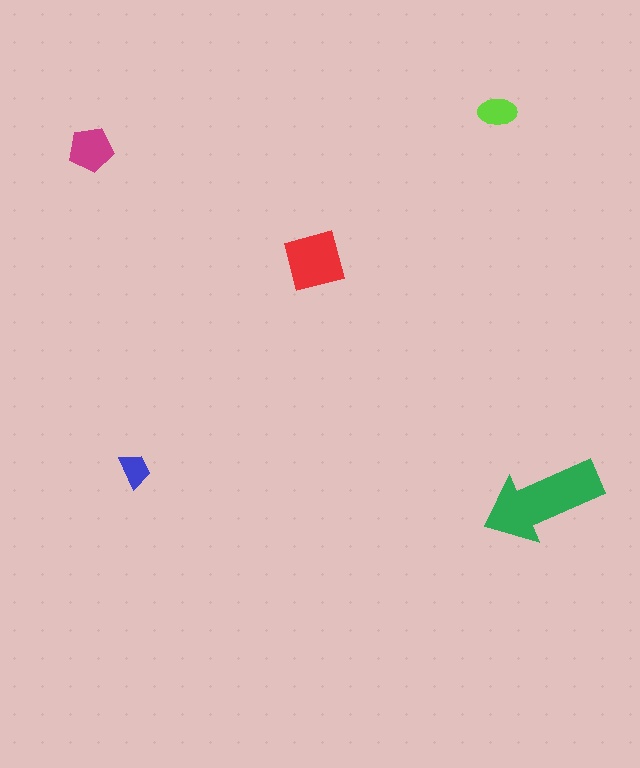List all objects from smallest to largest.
The blue trapezoid, the lime ellipse, the magenta pentagon, the red square, the green arrow.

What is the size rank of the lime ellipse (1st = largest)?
4th.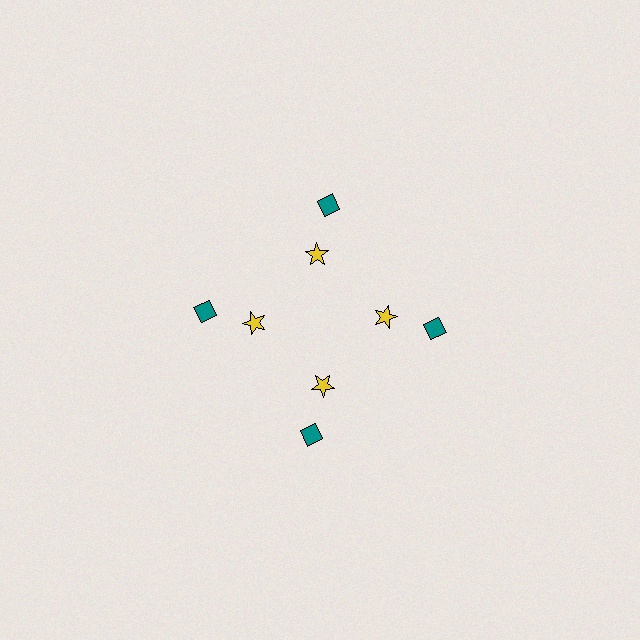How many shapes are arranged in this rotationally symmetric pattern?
There are 8 shapes, arranged in 4 groups of 2.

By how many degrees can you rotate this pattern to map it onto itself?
The pattern maps onto itself every 90 degrees of rotation.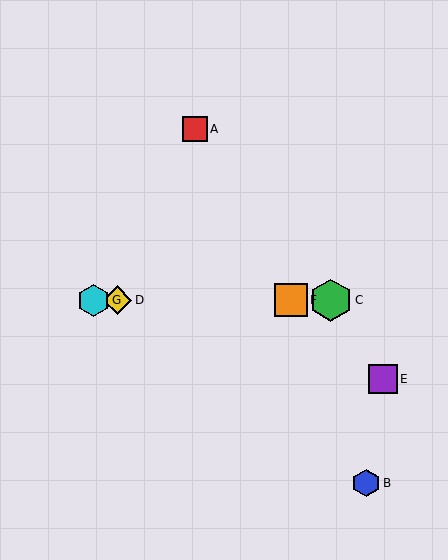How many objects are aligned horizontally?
4 objects (C, D, F, G) are aligned horizontally.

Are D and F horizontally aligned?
Yes, both are at y≈300.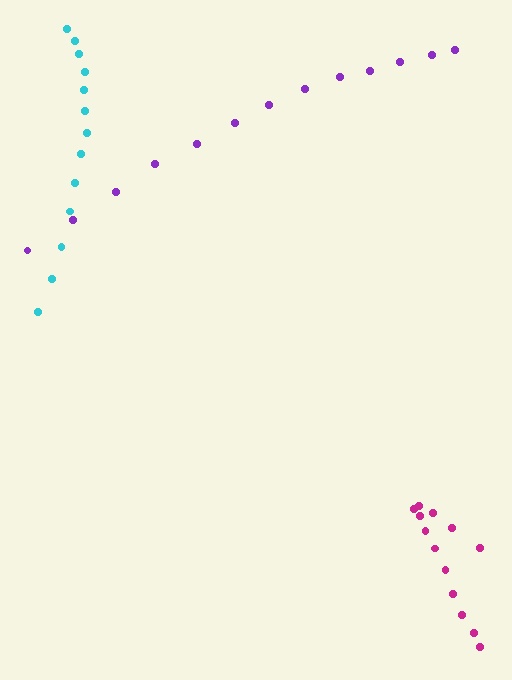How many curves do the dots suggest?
There are 3 distinct paths.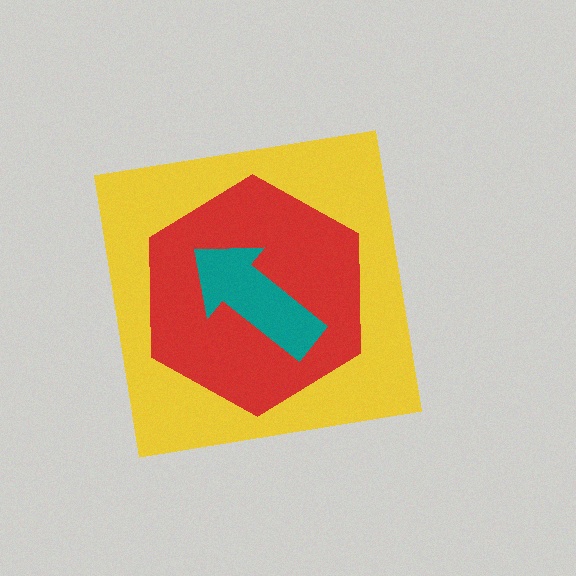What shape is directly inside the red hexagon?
The teal arrow.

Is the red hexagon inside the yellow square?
Yes.